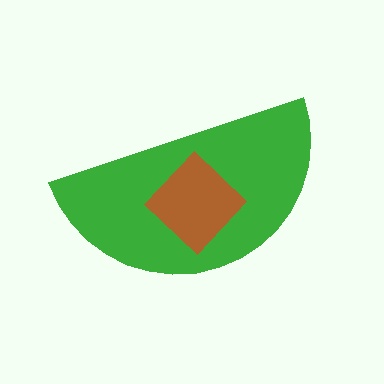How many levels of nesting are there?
2.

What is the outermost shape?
The green semicircle.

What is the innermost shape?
The brown diamond.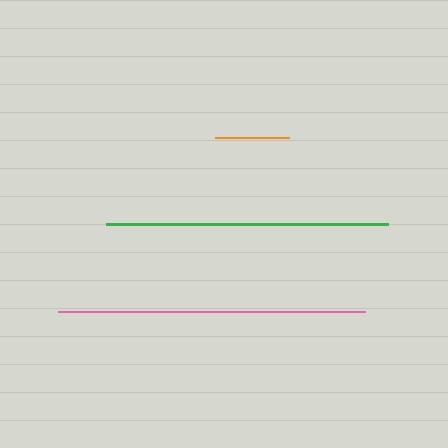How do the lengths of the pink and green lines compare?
The pink and green lines are approximately the same length.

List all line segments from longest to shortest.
From longest to shortest: pink, green, orange.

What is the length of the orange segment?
The orange segment is approximately 74 pixels long.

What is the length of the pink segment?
The pink segment is approximately 307 pixels long.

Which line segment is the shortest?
The orange line is the shortest at approximately 74 pixels.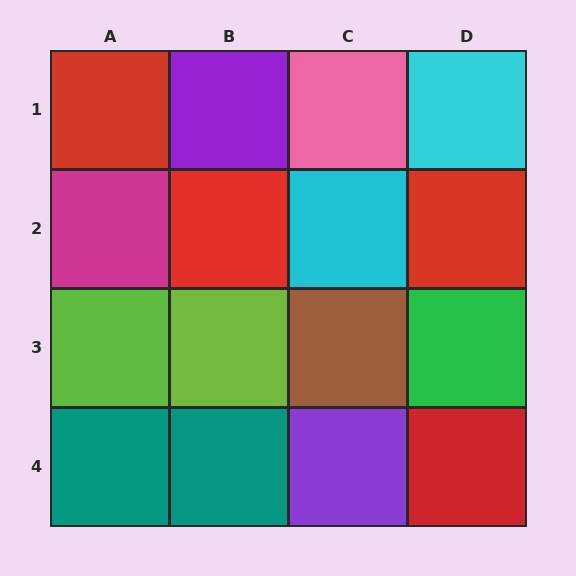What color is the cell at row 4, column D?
Red.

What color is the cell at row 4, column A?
Teal.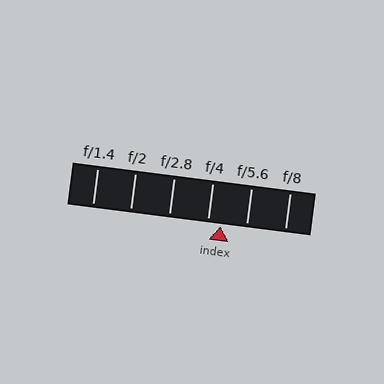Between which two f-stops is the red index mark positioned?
The index mark is between f/4 and f/5.6.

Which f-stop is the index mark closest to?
The index mark is closest to f/4.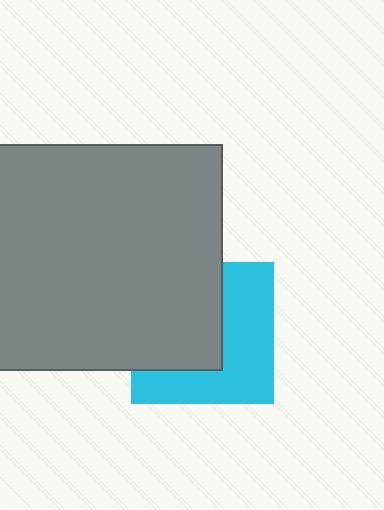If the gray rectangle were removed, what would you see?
You would see the complete cyan square.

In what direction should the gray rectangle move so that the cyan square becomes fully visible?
The gray rectangle should move left. That is the shortest direction to clear the overlap and leave the cyan square fully visible.